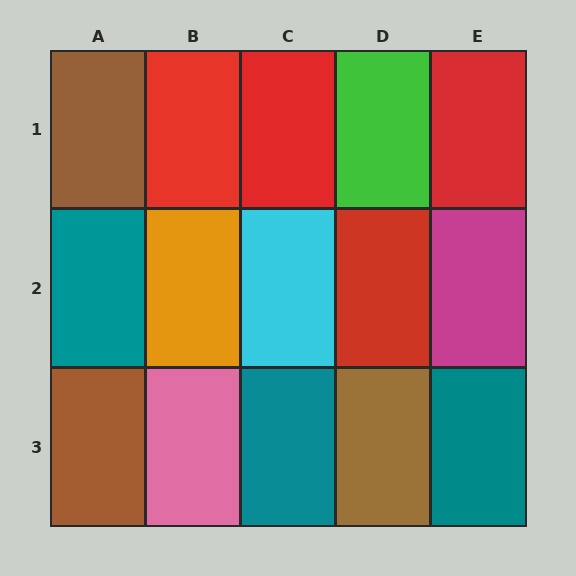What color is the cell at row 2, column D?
Red.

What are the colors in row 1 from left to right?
Brown, red, red, green, red.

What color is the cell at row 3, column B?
Pink.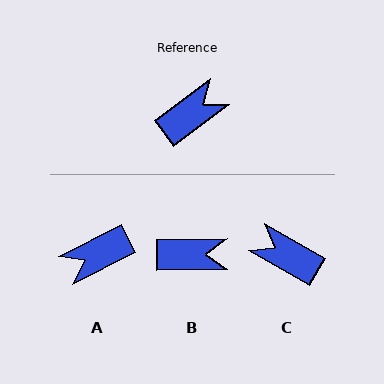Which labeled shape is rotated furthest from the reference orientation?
A, about 170 degrees away.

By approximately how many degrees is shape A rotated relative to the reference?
Approximately 170 degrees counter-clockwise.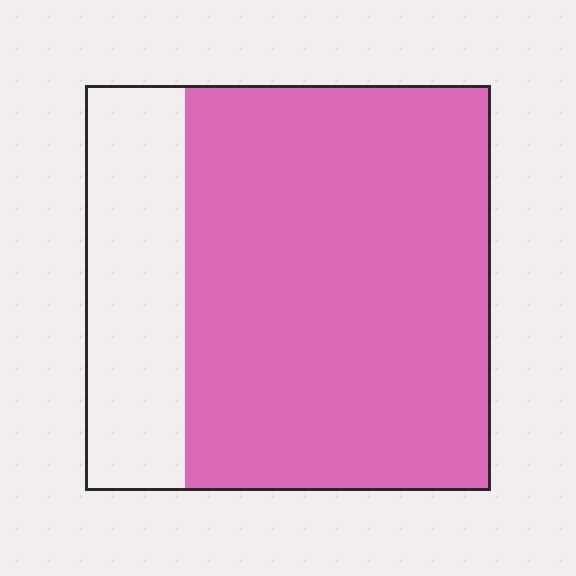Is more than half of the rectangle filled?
Yes.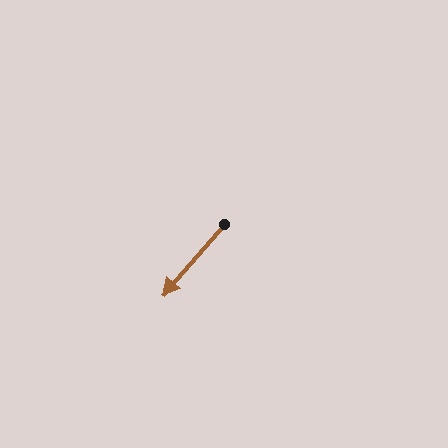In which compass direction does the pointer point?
Southwest.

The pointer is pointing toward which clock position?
Roughly 7 o'clock.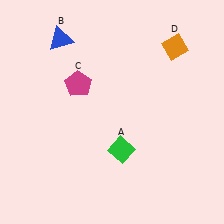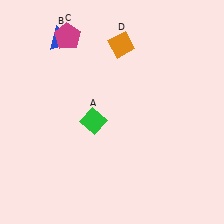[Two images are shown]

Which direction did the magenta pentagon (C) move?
The magenta pentagon (C) moved up.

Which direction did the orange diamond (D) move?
The orange diamond (D) moved left.